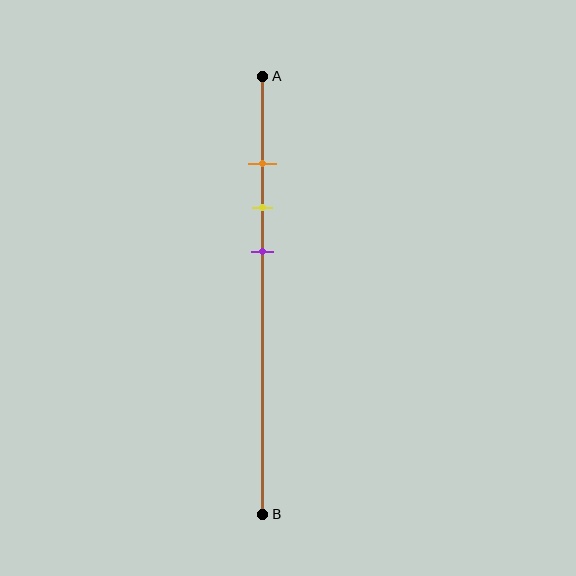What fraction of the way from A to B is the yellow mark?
The yellow mark is approximately 30% (0.3) of the way from A to B.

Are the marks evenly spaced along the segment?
Yes, the marks are approximately evenly spaced.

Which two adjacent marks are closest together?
The orange and yellow marks are the closest adjacent pair.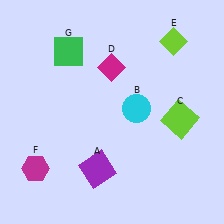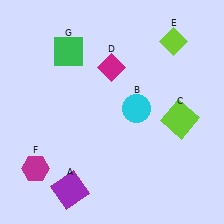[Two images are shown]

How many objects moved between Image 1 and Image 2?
1 object moved between the two images.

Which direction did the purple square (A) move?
The purple square (A) moved left.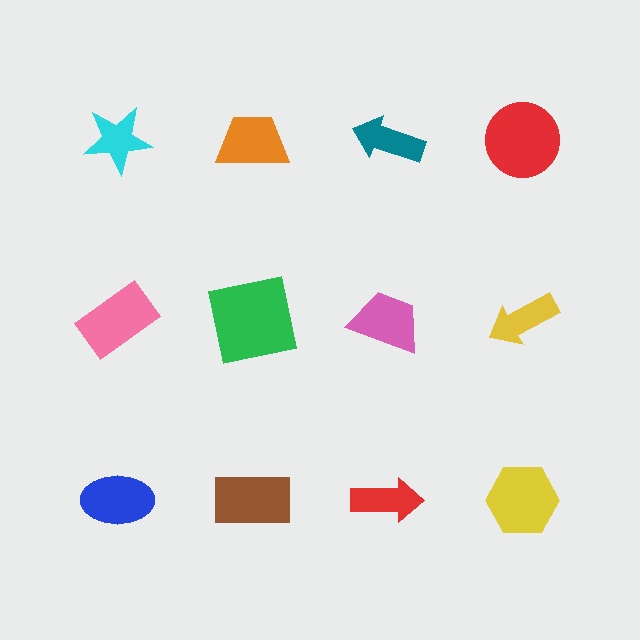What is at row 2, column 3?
A pink trapezoid.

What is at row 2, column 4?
A yellow arrow.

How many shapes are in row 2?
4 shapes.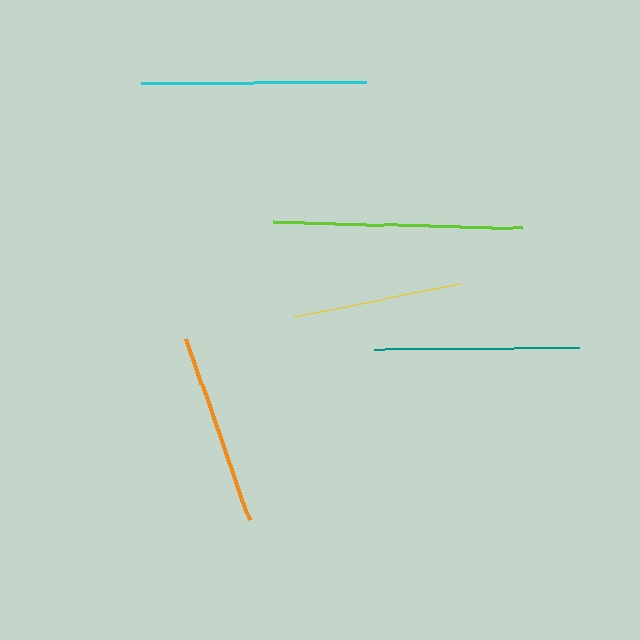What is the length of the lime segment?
The lime segment is approximately 249 pixels long.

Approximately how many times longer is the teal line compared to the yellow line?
The teal line is approximately 1.2 times the length of the yellow line.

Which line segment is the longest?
The lime line is the longest at approximately 249 pixels.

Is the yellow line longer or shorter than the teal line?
The teal line is longer than the yellow line.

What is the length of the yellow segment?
The yellow segment is approximately 169 pixels long.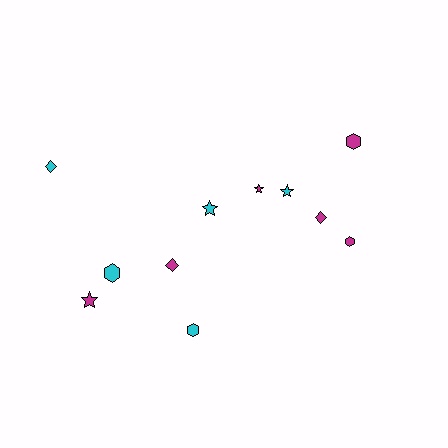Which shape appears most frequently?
Star, with 4 objects.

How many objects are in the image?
There are 11 objects.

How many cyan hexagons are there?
There are 2 cyan hexagons.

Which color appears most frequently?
Magenta, with 6 objects.